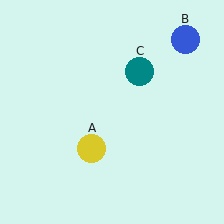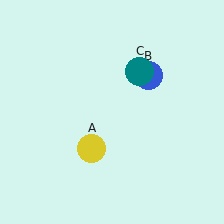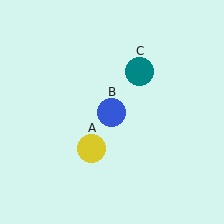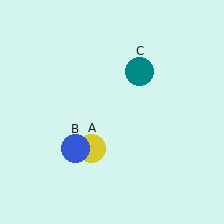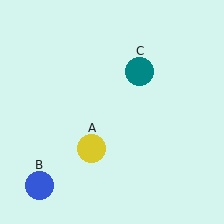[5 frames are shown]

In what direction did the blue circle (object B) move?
The blue circle (object B) moved down and to the left.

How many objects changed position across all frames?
1 object changed position: blue circle (object B).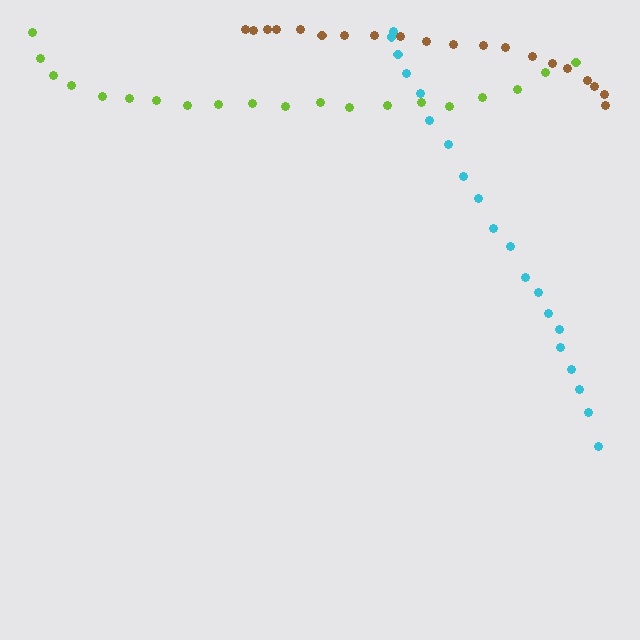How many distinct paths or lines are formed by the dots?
There are 3 distinct paths.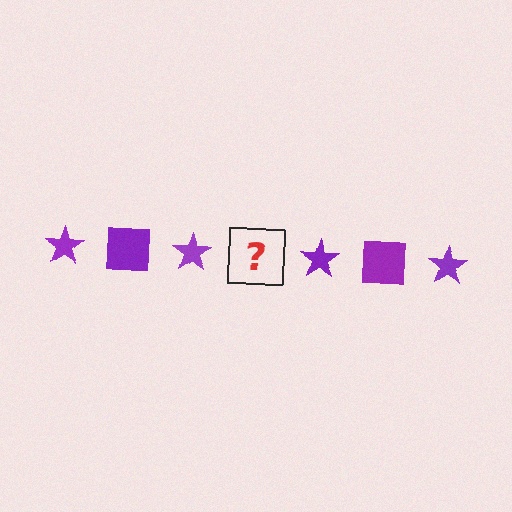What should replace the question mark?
The question mark should be replaced with a purple square.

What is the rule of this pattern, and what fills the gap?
The rule is that the pattern cycles through star, square shapes in purple. The gap should be filled with a purple square.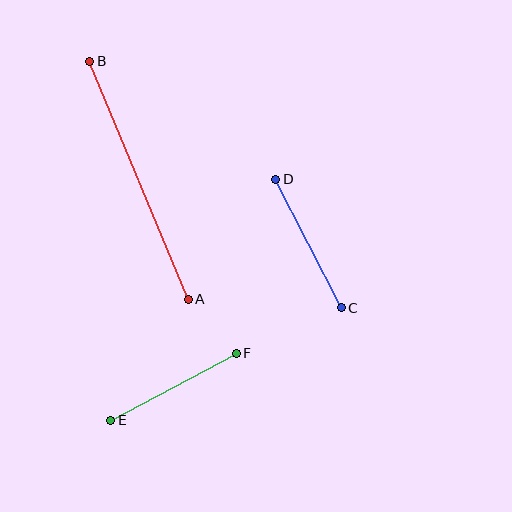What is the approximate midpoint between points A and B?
The midpoint is at approximately (139, 180) pixels.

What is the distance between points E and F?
The distance is approximately 142 pixels.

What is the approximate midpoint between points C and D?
The midpoint is at approximately (308, 244) pixels.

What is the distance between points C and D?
The distance is approximately 144 pixels.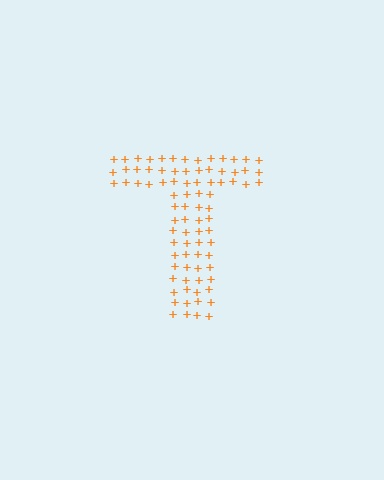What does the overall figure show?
The overall figure shows the letter T.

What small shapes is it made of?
It is made of small plus signs.